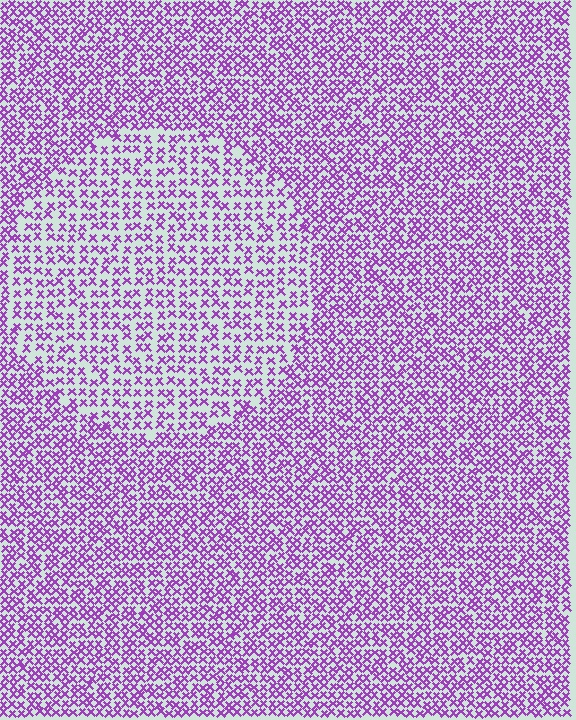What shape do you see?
I see a circle.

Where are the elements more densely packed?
The elements are more densely packed outside the circle boundary.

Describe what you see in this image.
The image contains small purple elements arranged at two different densities. A circle-shaped region is visible where the elements are less densely packed than the surrounding area.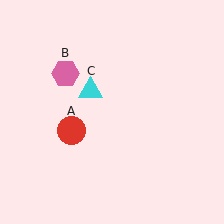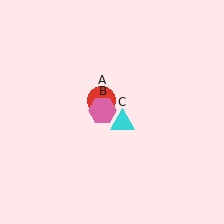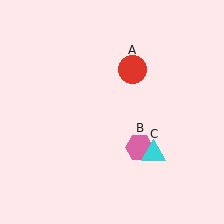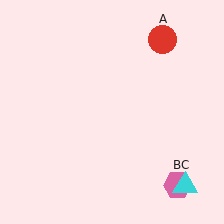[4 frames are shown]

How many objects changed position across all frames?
3 objects changed position: red circle (object A), pink hexagon (object B), cyan triangle (object C).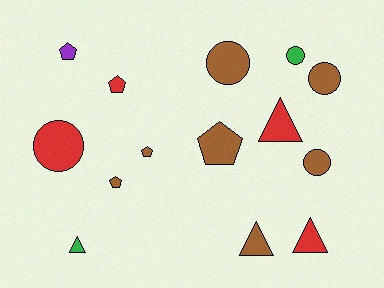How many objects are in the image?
There are 14 objects.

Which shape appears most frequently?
Pentagon, with 5 objects.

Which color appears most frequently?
Brown, with 7 objects.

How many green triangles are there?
There is 1 green triangle.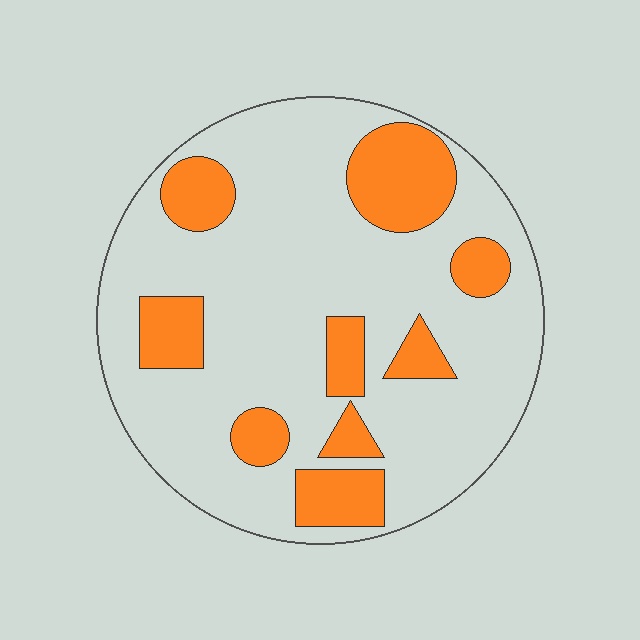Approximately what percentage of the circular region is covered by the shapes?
Approximately 25%.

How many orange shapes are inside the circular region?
9.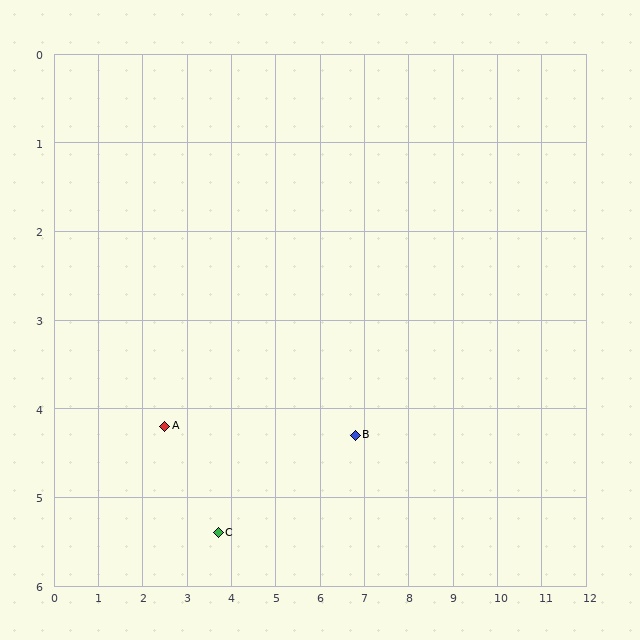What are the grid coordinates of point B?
Point B is at approximately (6.8, 4.3).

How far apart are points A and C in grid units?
Points A and C are about 1.7 grid units apart.